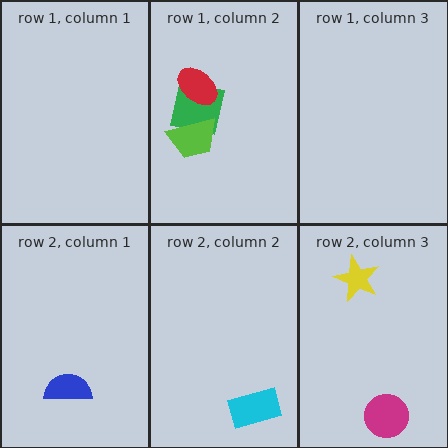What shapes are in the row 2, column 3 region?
The yellow star, the magenta circle.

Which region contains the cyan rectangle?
The row 2, column 2 region.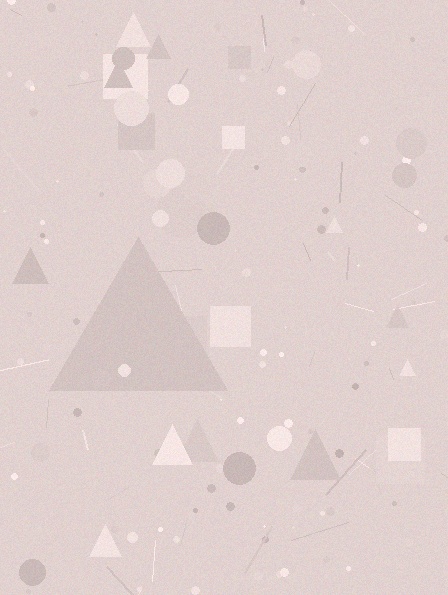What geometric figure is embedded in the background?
A triangle is embedded in the background.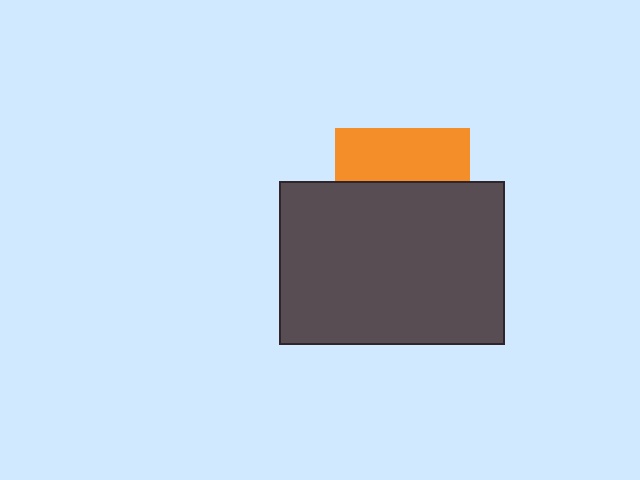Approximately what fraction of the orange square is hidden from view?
Roughly 60% of the orange square is hidden behind the dark gray rectangle.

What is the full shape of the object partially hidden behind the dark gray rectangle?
The partially hidden object is an orange square.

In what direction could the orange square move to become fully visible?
The orange square could move up. That would shift it out from behind the dark gray rectangle entirely.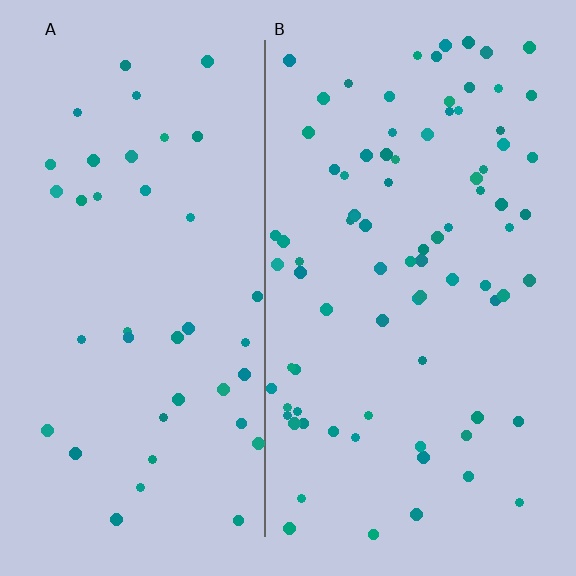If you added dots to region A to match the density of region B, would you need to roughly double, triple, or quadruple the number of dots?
Approximately double.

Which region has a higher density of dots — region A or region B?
B (the right).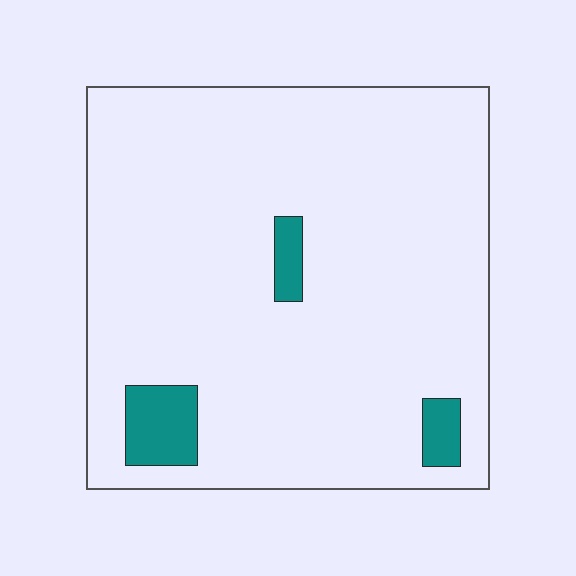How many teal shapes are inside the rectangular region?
3.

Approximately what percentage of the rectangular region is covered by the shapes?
Approximately 5%.